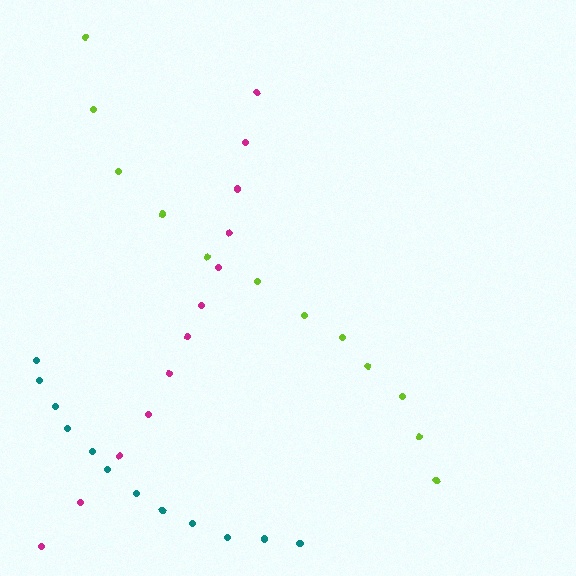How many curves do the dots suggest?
There are 3 distinct paths.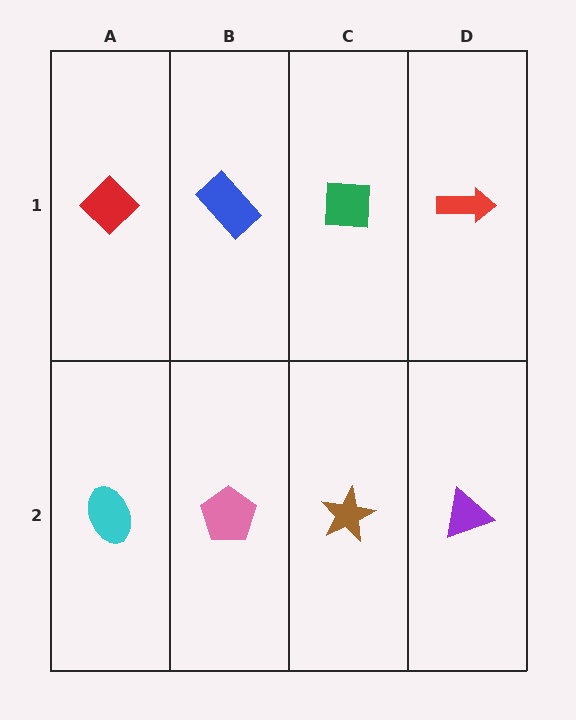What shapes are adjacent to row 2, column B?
A blue rectangle (row 1, column B), a cyan ellipse (row 2, column A), a brown star (row 2, column C).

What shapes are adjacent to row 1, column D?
A purple triangle (row 2, column D), a green square (row 1, column C).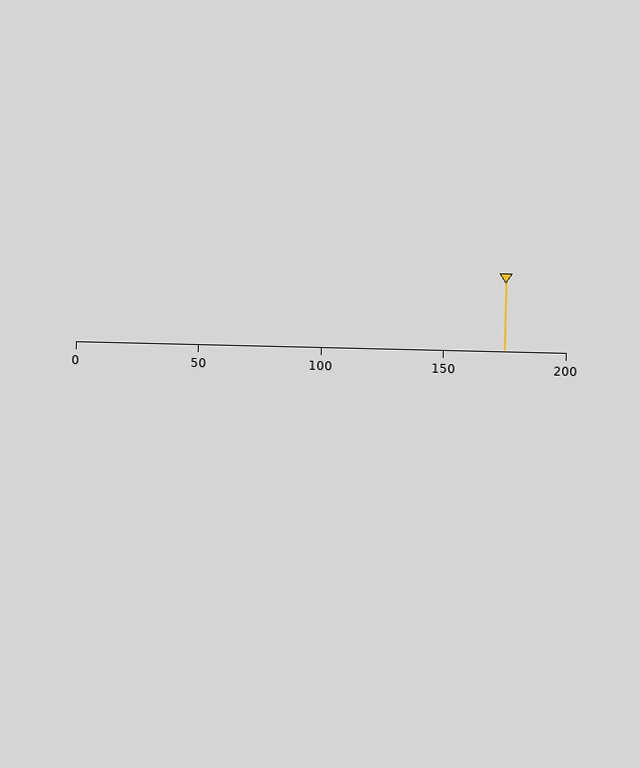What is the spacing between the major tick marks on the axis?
The major ticks are spaced 50 apart.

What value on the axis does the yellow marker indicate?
The marker indicates approximately 175.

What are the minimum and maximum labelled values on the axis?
The axis runs from 0 to 200.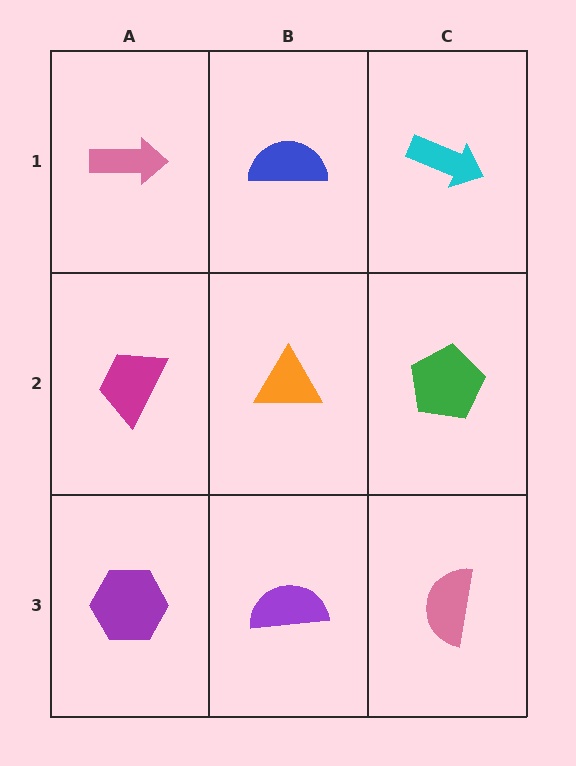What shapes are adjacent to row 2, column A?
A pink arrow (row 1, column A), a purple hexagon (row 3, column A), an orange triangle (row 2, column B).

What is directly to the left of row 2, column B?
A magenta trapezoid.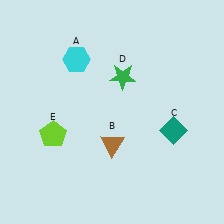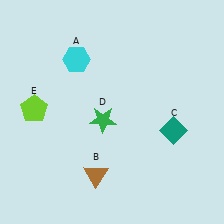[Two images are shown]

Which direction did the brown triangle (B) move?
The brown triangle (B) moved down.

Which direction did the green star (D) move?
The green star (D) moved down.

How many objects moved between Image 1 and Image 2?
3 objects moved between the two images.